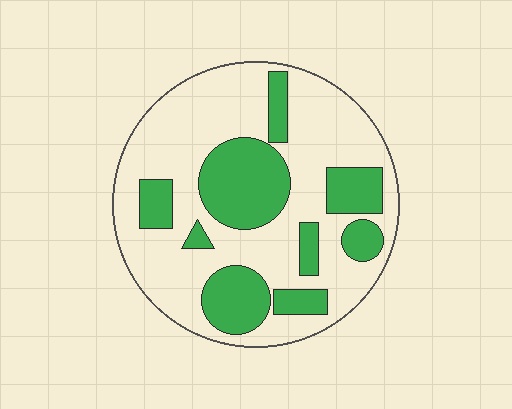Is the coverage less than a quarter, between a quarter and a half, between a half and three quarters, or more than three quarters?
Between a quarter and a half.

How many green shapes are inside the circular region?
9.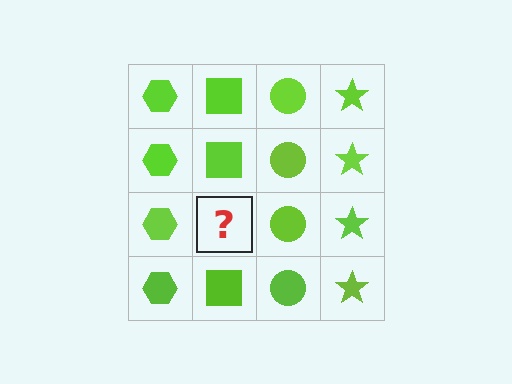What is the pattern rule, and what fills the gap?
The rule is that each column has a consistent shape. The gap should be filled with a lime square.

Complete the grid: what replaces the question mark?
The question mark should be replaced with a lime square.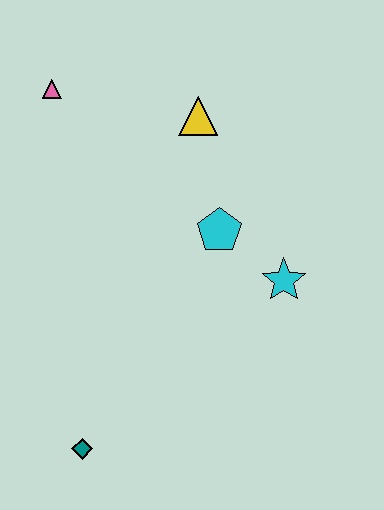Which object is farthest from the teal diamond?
The pink triangle is farthest from the teal diamond.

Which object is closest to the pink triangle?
The yellow triangle is closest to the pink triangle.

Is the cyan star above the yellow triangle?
No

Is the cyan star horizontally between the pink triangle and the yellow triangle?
No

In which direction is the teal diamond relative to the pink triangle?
The teal diamond is below the pink triangle.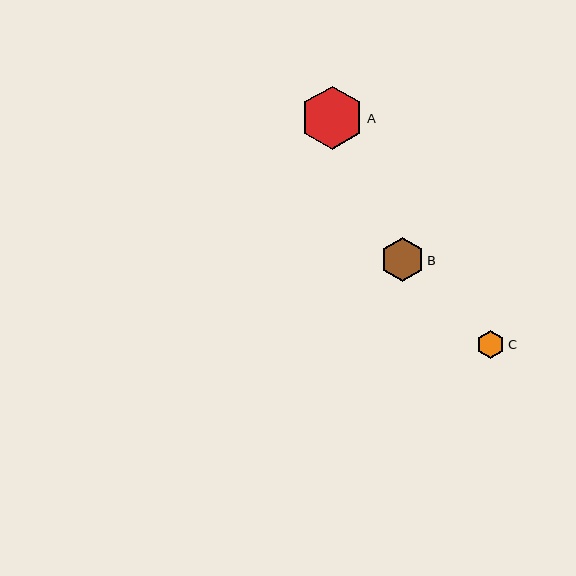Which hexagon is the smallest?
Hexagon C is the smallest with a size of approximately 28 pixels.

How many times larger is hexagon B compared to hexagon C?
Hexagon B is approximately 1.6 times the size of hexagon C.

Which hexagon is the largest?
Hexagon A is the largest with a size of approximately 63 pixels.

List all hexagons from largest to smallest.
From largest to smallest: A, B, C.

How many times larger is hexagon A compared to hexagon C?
Hexagon A is approximately 2.3 times the size of hexagon C.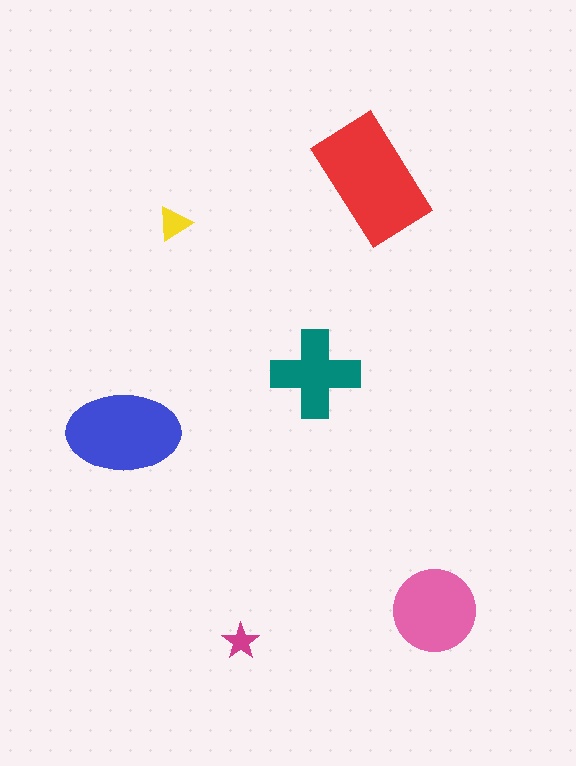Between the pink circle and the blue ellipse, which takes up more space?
The blue ellipse.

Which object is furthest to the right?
The pink circle is rightmost.